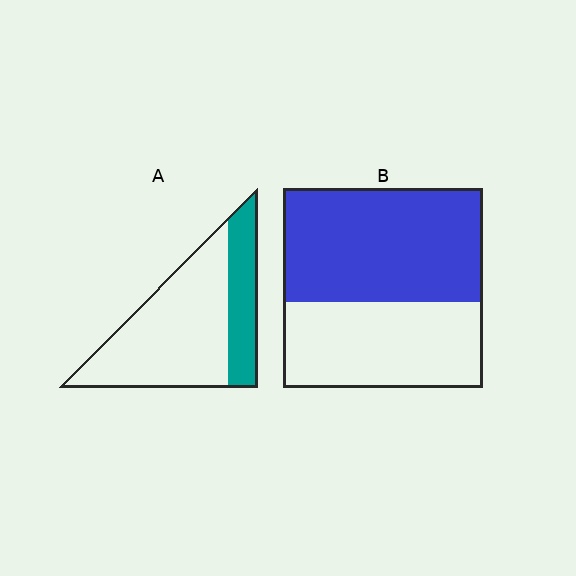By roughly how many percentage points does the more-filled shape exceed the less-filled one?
By roughly 30 percentage points (B over A).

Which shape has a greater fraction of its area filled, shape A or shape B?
Shape B.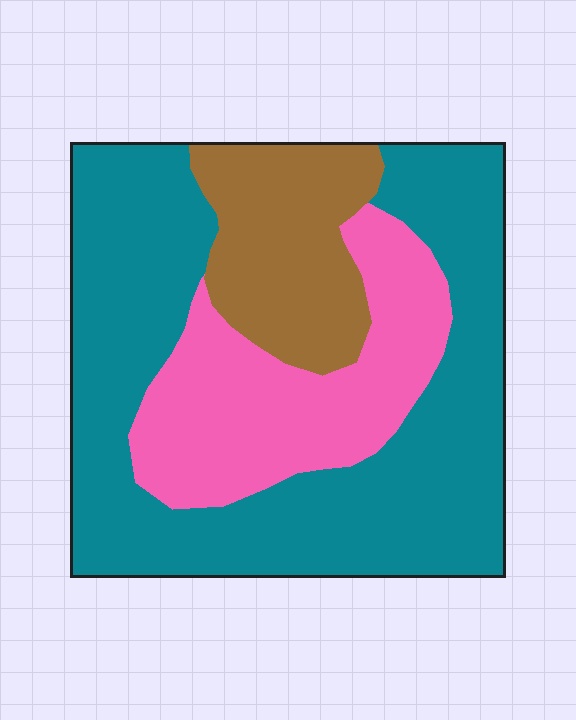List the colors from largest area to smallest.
From largest to smallest: teal, pink, brown.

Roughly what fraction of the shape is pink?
Pink takes up between a quarter and a half of the shape.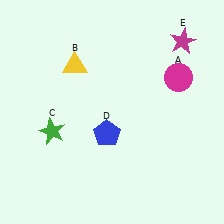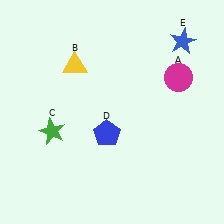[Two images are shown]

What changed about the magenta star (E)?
In Image 1, E is magenta. In Image 2, it changed to blue.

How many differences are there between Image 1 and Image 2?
There is 1 difference between the two images.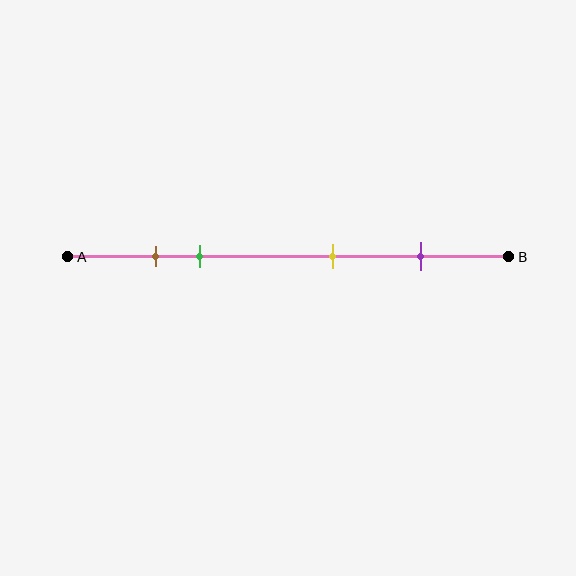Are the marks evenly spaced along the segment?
No, the marks are not evenly spaced.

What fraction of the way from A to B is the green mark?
The green mark is approximately 30% (0.3) of the way from A to B.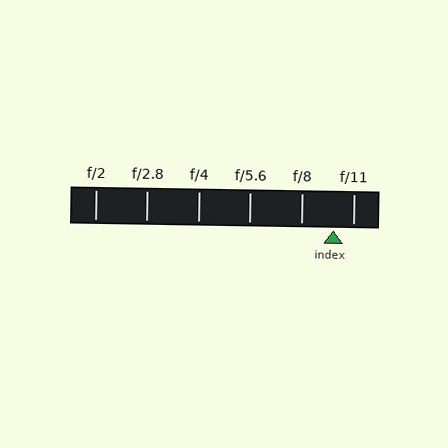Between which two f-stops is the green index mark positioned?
The index mark is between f/8 and f/11.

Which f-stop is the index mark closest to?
The index mark is closest to f/11.